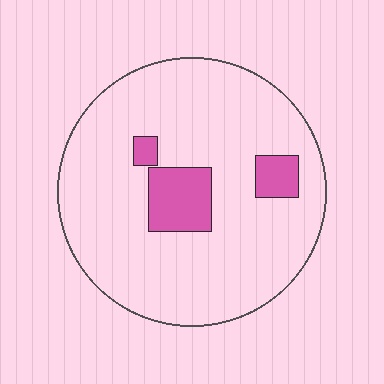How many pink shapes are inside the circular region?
3.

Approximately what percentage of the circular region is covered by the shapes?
Approximately 10%.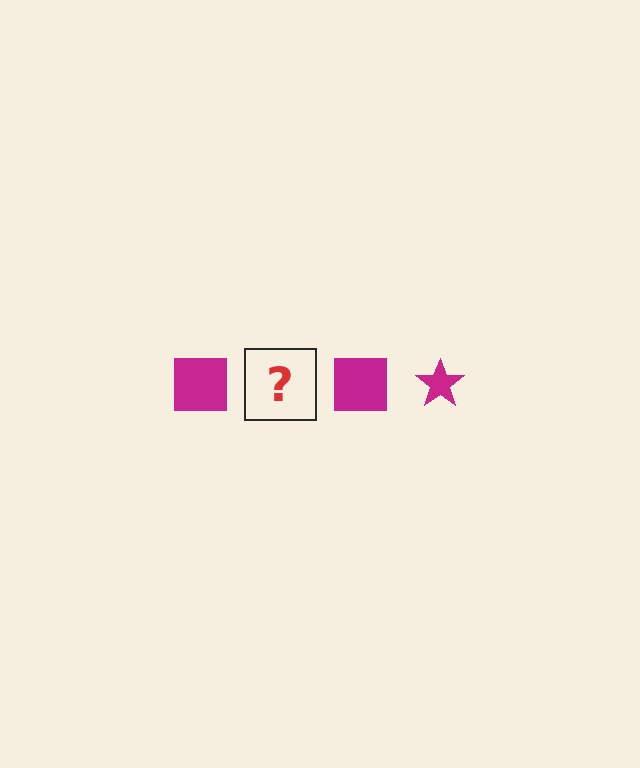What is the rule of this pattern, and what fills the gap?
The rule is that the pattern cycles through square, star shapes in magenta. The gap should be filled with a magenta star.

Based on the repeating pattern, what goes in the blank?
The blank should be a magenta star.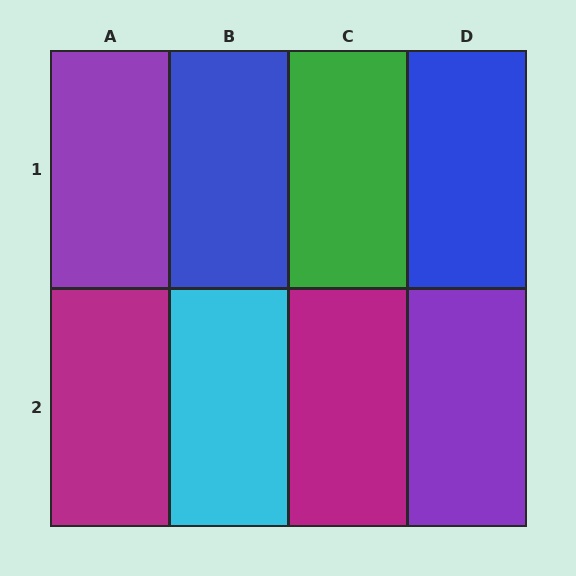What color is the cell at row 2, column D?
Purple.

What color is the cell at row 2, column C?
Magenta.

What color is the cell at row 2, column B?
Cyan.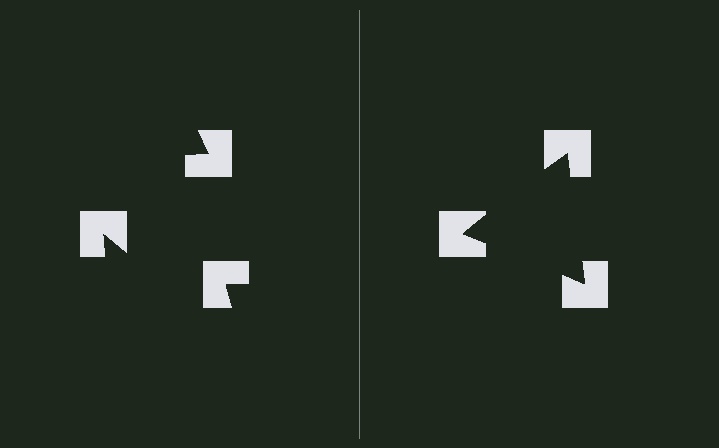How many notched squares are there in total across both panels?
6 — 3 on each side.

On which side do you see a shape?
An illusory triangle appears on the right side. On the left side the wedge cuts are rotated, so no coherent shape forms.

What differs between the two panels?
The notched squares are positioned identically on both sides; only the wedge orientations differ. On the right they align to a triangle; on the left they are misaligned.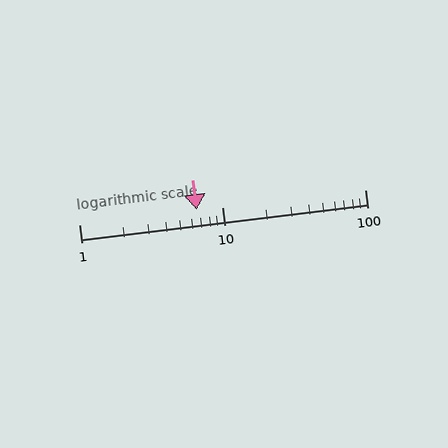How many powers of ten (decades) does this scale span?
The scale spans 2 decades, from 1 to 100.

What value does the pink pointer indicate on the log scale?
The pointer indicates approximately 6.7.